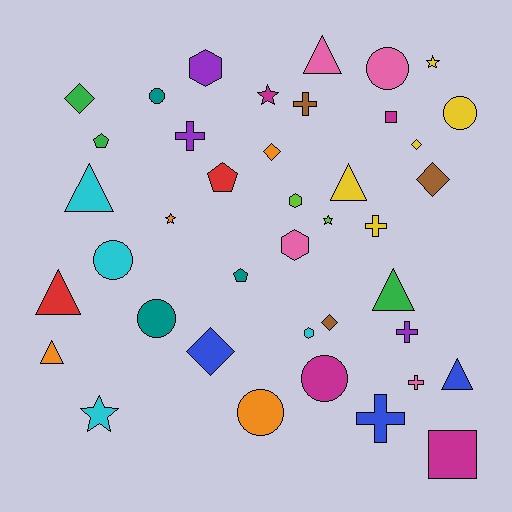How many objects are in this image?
There are 40 objects.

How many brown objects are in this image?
There are 3 brown objects.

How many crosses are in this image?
There are 6 crosses.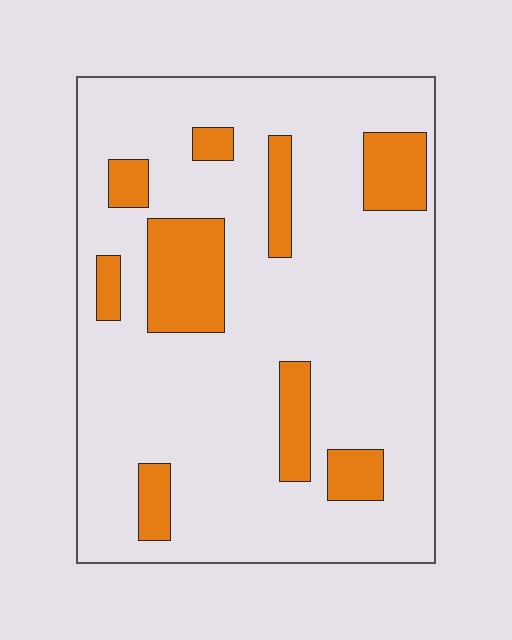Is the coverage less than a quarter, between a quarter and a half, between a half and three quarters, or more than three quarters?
Less than a quarter.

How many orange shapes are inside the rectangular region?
9.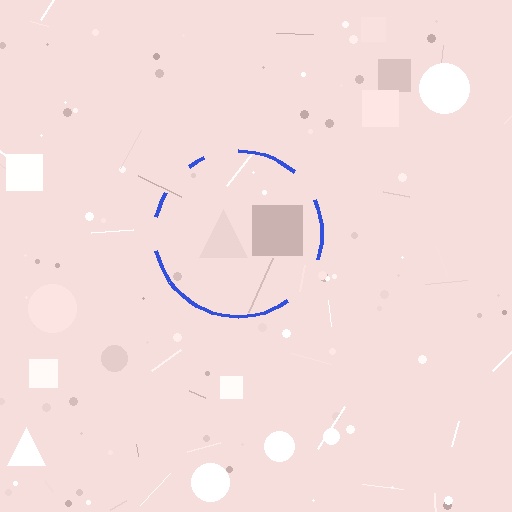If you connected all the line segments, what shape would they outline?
They would outline a circle.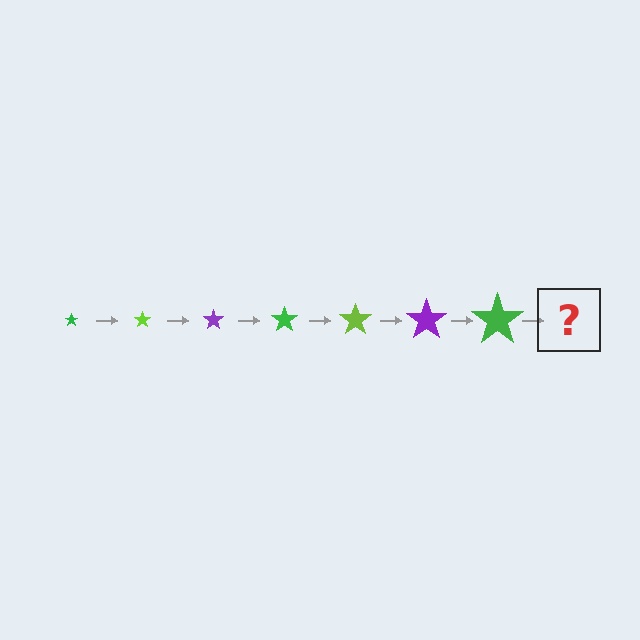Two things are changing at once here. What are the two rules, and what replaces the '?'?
The two rules are that the star grows larger each step and the color cycles through green, lime, and purple. The '?' should be a lime star, larger than the previous one.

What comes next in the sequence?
The next element should be a lime star, larger than the previous one.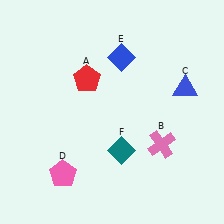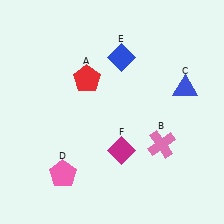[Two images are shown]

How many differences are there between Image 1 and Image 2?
There is 1 difference between the two images.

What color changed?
The diamond (F) changed from teal in Image 1 to magenta in Image 2.